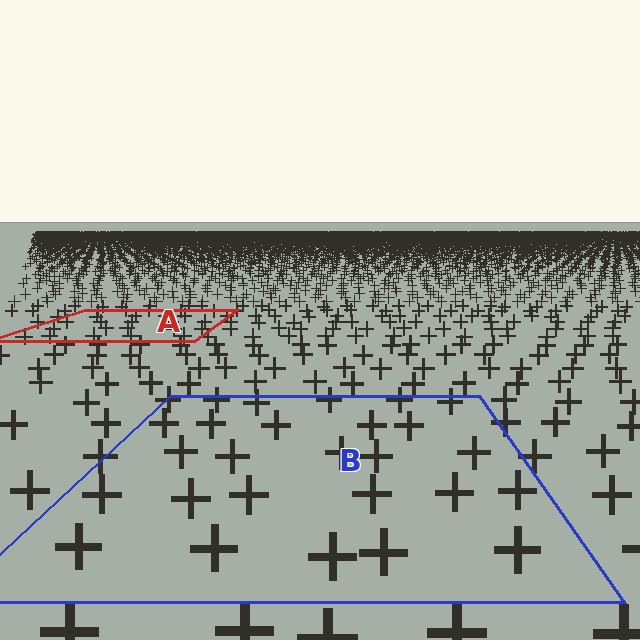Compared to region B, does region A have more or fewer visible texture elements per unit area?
Region A has more texture elements per unit area — they are packed more densely because it is farther away.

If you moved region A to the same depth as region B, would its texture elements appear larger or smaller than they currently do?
They would appear larger. At a closer depth, the same texture elements are projected at a bigger on-screen size.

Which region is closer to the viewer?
Region B is closer. The texture elements there are larger and more spread out.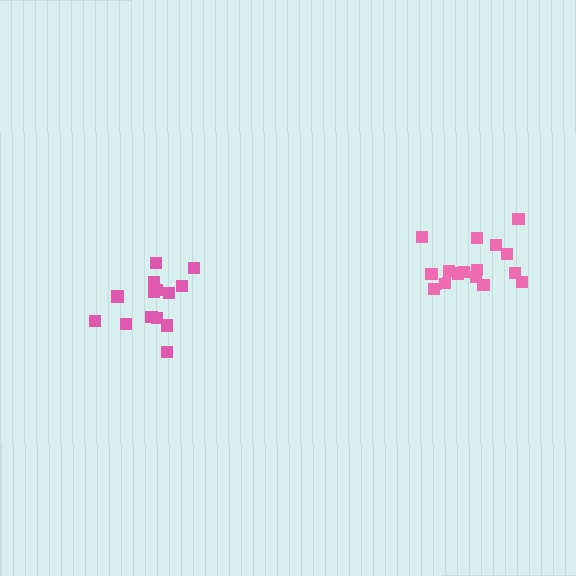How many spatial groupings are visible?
There are 2 spatial groupings.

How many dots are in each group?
Group 1: 14 dots, Group 2: 16 dots (30 total).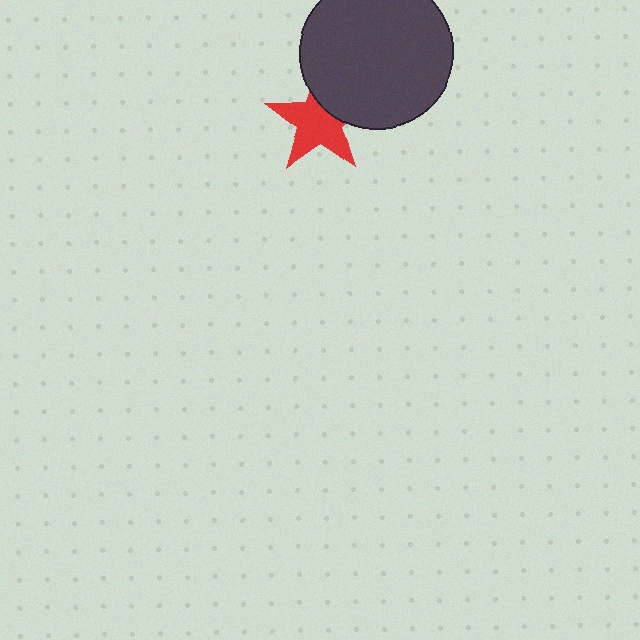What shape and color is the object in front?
The object in front is a dark gray circle.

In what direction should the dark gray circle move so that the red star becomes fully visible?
The dark gray circle should move toward the upper-right. That is the shortest direction to clear the overlap and leave the red star fully visible.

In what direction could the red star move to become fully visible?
The red star could move toward the lower-left. That would shift it out from behind the dark gray circle entirely.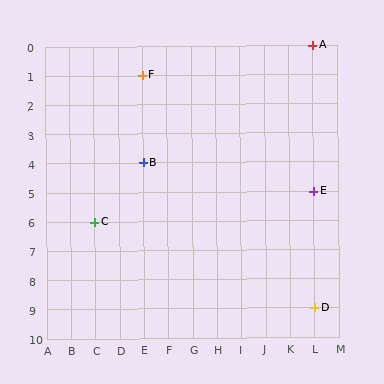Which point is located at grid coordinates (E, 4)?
Point B is at (E, 4).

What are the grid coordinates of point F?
Point F is at grid coordinates (E, 1).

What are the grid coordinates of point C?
Point C is at grid coordinates (C, 6).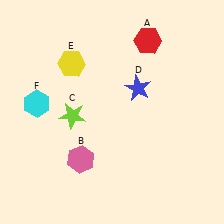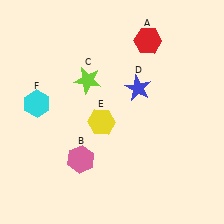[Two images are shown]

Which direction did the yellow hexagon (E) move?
The yellow hexagon (E) moved down.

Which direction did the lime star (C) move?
The lime star (C) moved up.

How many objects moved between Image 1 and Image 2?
2 objects moved between the two images.